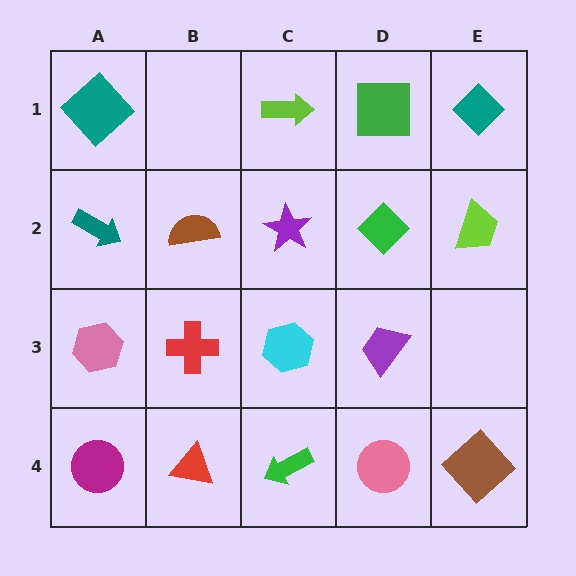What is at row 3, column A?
A pink hexagon.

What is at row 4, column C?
A green arrow.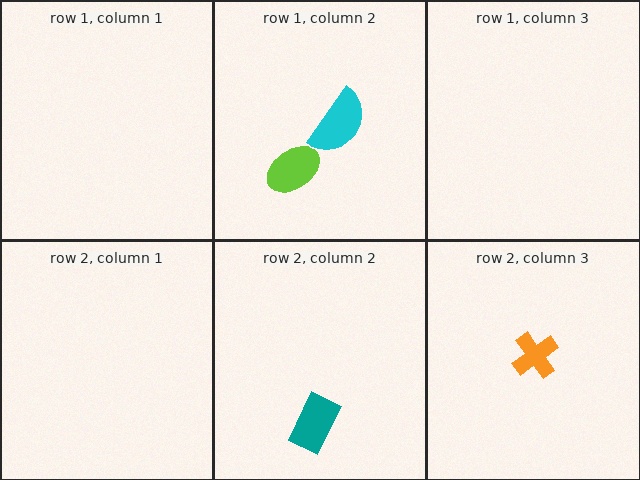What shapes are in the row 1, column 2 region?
The cyan semicircle, the lime ellipse.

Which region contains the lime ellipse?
The row 1, column 2 region.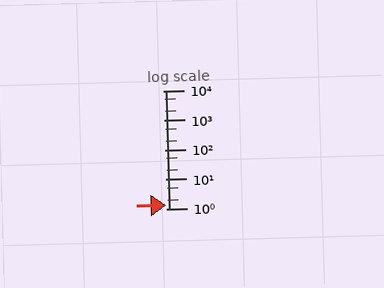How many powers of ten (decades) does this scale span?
The scale spans 4 decades, from 1 to 10000.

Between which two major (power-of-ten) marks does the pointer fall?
The pointer is between 1 and 10.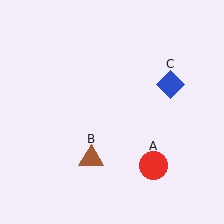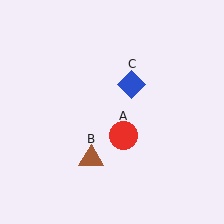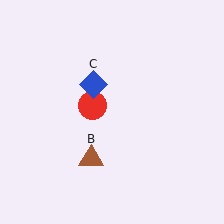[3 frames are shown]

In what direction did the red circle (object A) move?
The red circle (object A) moved up and to the left.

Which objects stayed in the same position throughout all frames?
Brown triangle (object B) remained stationary.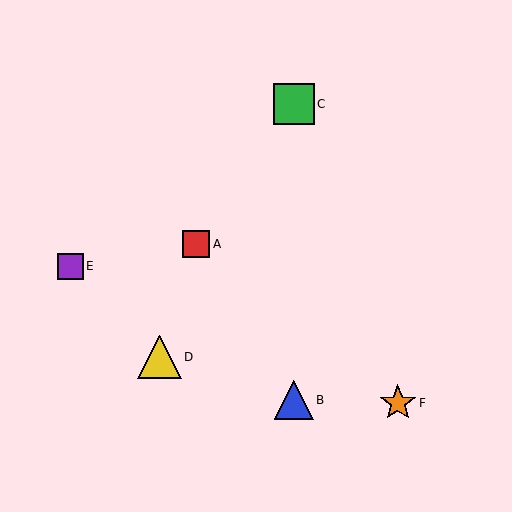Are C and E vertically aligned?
No, C is at x≈294 and E is at x≈71.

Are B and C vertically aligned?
Yes, both are at x≈294.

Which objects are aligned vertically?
Objects B, C are aligned vertically.